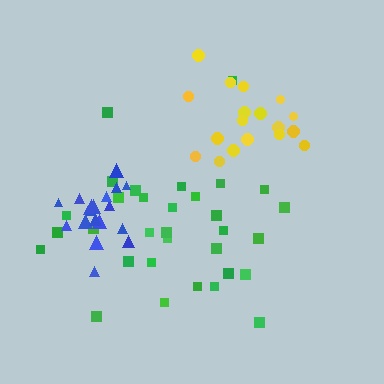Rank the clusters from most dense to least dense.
blue, yellow, green.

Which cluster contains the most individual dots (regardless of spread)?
Green (32).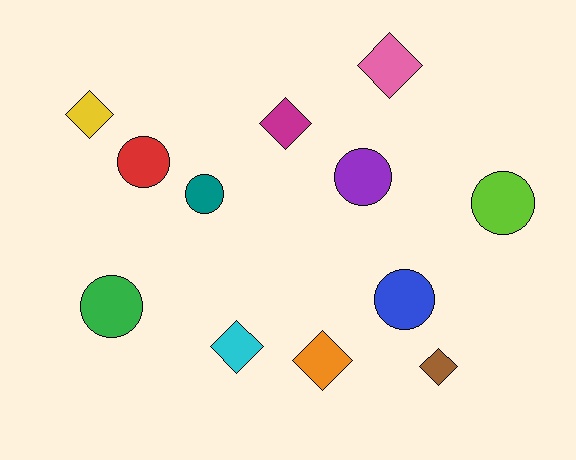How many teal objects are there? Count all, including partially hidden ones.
There is 1 teal object.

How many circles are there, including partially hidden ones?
There are 6 circles.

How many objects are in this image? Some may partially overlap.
There are 12 objects.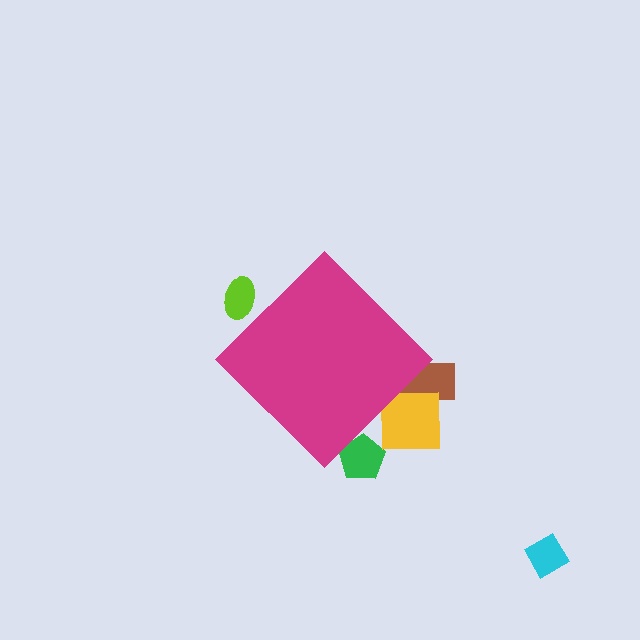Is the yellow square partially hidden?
Yes, the yellow square is partially hidden behind the magenta diamond.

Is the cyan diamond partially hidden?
No, the cyan diamond is fully visible.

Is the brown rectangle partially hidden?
Yes, the brown rectangle is partially hidden behind the magenta diamond.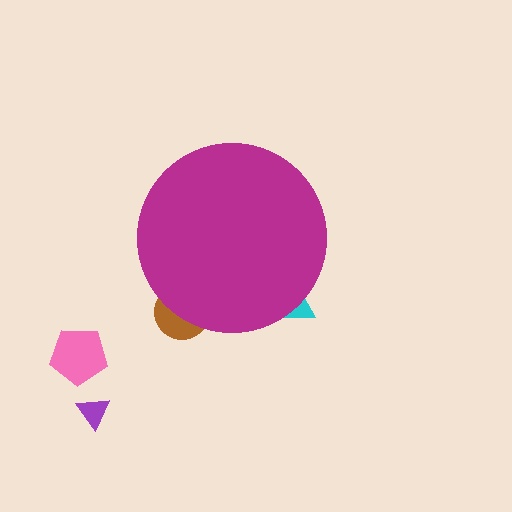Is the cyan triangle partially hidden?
Yes, the cyan triangle is partially hidden behind the magenta circle.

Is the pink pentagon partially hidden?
No, the pink pentagon is fully visible.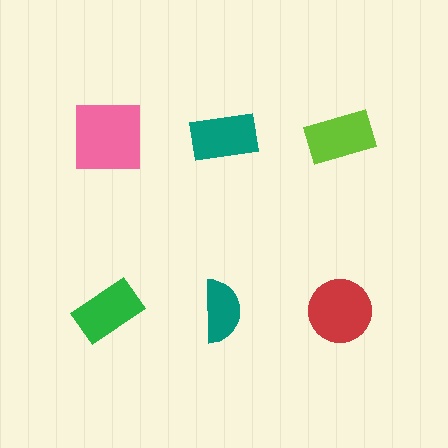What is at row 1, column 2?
A teal rectangle.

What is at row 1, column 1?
A pink square.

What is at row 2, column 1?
A green rectangle.